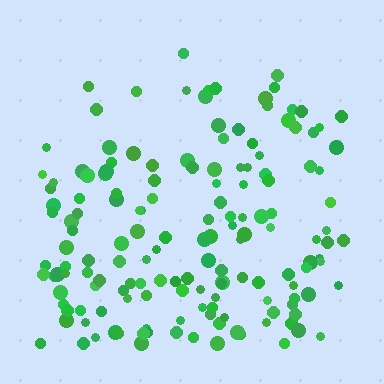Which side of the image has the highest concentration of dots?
The bottom.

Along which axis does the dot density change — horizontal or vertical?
Vertical.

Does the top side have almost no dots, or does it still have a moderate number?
Still a moderate number, just noticeably fewer than the bottom.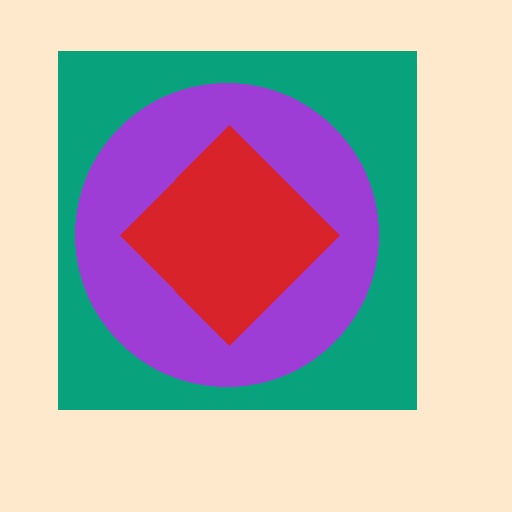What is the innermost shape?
The red diamond.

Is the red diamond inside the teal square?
Yes.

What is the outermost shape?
The teal square.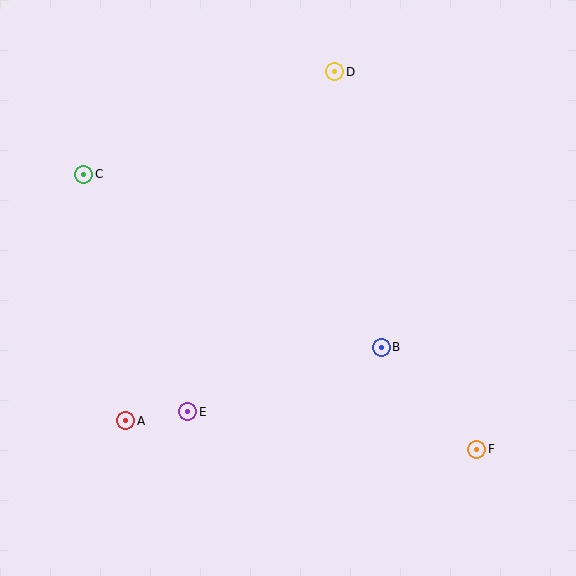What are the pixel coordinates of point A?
Point A is at (126, 421).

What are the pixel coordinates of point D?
Point D is at (335, 72).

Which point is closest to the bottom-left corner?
Point A is closest to the bottom-left corner.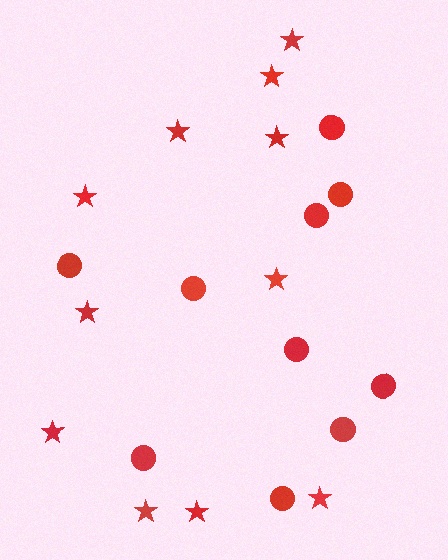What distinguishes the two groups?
There are 2 groups: one group of circles (10) and one group of stars (11).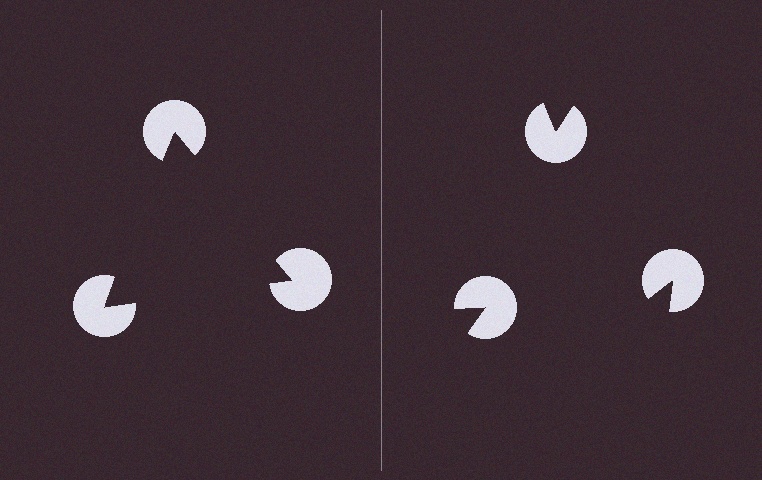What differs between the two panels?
The pac-man discs are positioned identically on both sides; only the wedge orientations differ. On the left they align to a triangle; on the right they are misaligned.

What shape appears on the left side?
An illusory triangle.